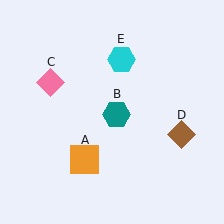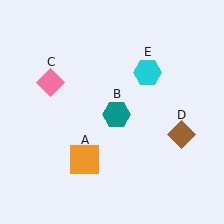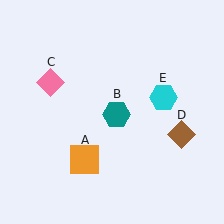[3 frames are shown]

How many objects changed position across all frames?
1 object changed position: cyan hexagon (object E).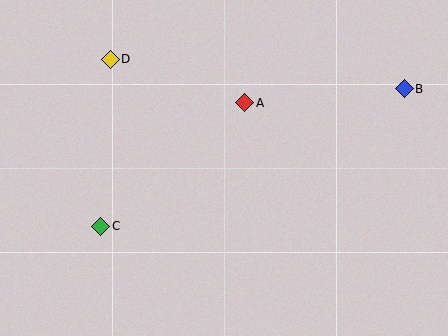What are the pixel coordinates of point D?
Point D is at (110, 59).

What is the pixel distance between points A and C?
The distance between A and C is 190 pixels.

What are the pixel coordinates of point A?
Point A is at (245, 103).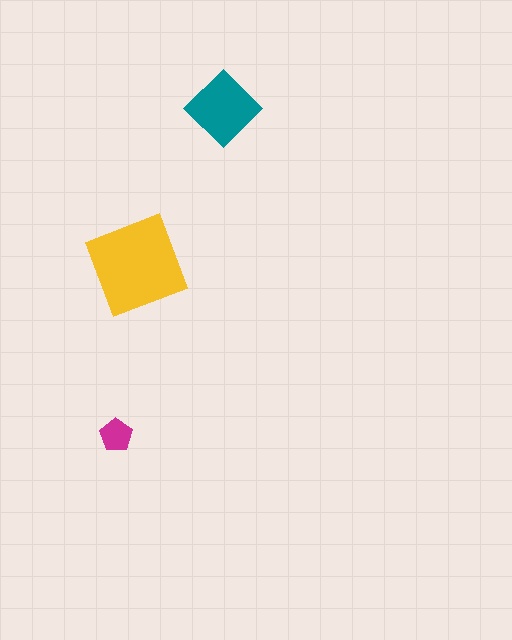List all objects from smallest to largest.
The magenta pentagon, the teal diamond, the yellow square.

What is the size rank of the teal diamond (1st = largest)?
2nd.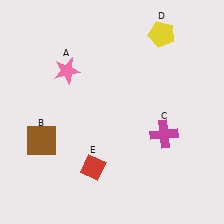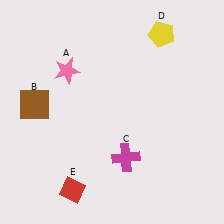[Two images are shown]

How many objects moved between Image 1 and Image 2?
3 objects moved between the two images.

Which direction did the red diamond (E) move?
The red diamond (E) moved down.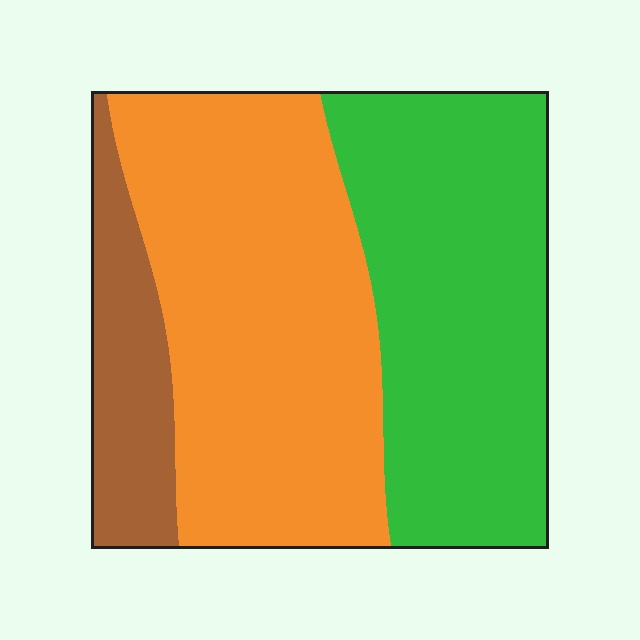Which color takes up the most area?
Orange, at roughly 45%.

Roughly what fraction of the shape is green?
Green covers 40% of the shape.